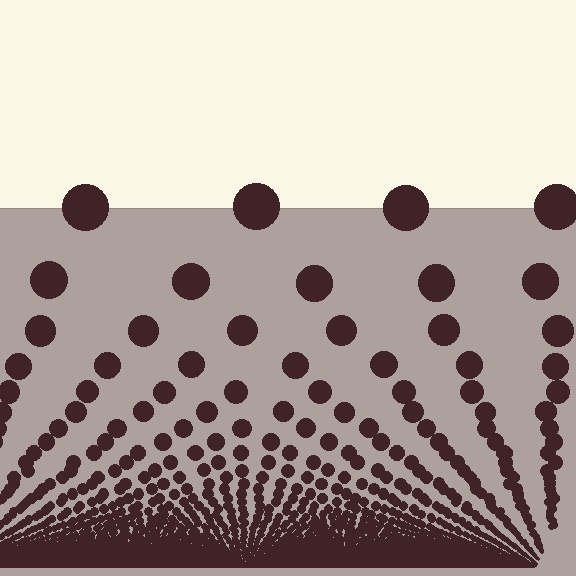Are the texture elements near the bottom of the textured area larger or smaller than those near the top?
Smaller. The gradient is inverted — elements near the bottom are smaller and denser.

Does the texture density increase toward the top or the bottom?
Density increases toward the bottom.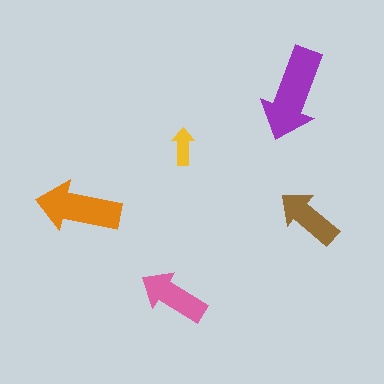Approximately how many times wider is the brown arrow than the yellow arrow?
About 1.5 times wider.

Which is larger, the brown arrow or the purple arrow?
The purple one.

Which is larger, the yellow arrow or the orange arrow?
The orange one.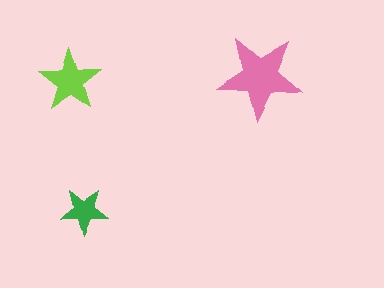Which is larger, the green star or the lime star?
The lime one.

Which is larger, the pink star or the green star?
The pink one.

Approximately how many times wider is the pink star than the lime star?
About 1.5 times wider.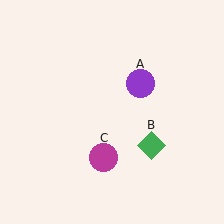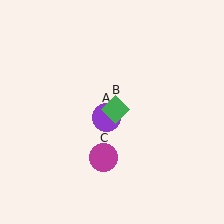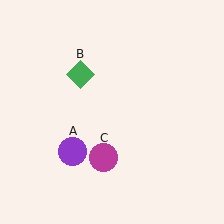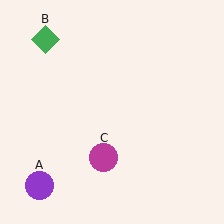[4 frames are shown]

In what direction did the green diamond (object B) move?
The green diamond (object B) moved up and to the left.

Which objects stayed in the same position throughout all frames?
Magenta circle (object C) remained stationary.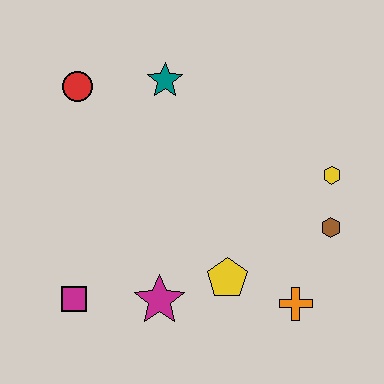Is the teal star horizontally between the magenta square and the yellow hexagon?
Yes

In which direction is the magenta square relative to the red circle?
The magenta square is below the red circle.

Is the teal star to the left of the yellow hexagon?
Yes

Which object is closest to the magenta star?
The yellow pentagon is closest to the magenta star.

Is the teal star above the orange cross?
Yes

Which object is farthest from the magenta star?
The red circle is farthest from the magenta star.